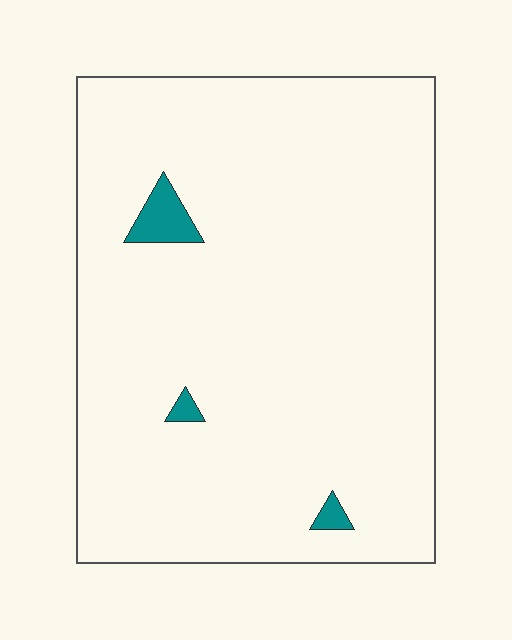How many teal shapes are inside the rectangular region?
3.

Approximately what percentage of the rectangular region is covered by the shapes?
Approximately 5%.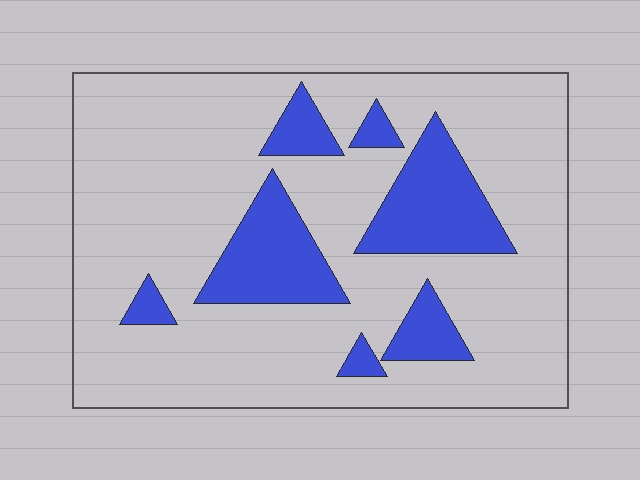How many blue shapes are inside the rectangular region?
7.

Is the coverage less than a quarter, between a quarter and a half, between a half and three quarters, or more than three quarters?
Less than a quarter.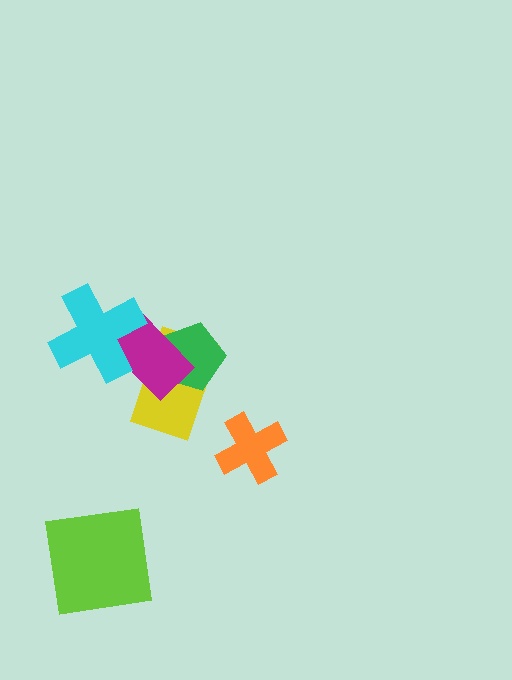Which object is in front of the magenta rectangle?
The cyan cross is in front of the magenta rectangle.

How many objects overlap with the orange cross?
0 objects overlap with the orange cross.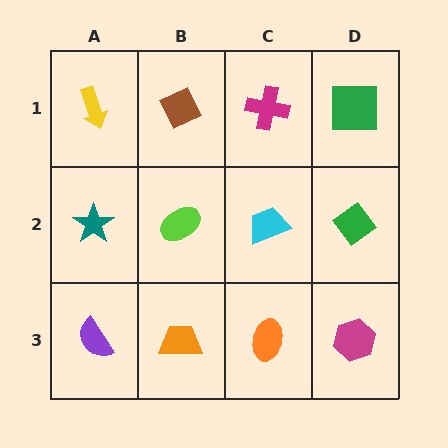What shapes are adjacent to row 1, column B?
A lime ellipse (row 2, column B), a yellow arrow (row 1, column A), a magenta cross (row 1, column C).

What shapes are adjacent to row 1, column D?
A green diamond (row 2, column D), a magenta cross (row 1, column C).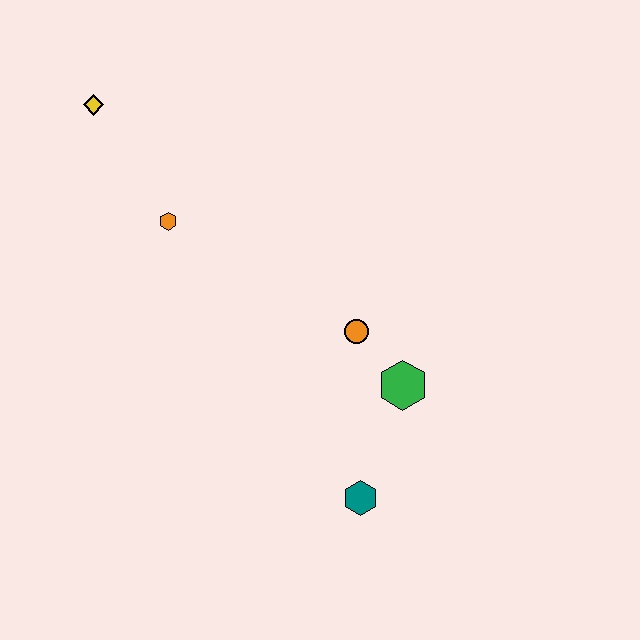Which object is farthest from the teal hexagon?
The yellow diamond is farthest from the teal hexagon.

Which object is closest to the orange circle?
The green hexagon is closest to the orange circle.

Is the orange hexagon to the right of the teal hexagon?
No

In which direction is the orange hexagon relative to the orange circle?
The orange hexagon is to the left of the orange circle.